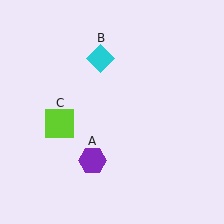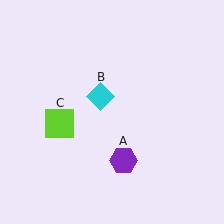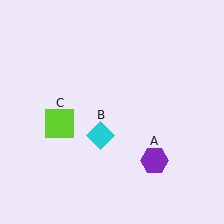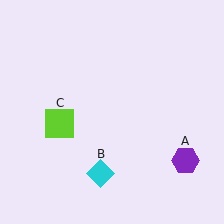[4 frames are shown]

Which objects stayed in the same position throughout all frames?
Lime square (object C) remained stationary.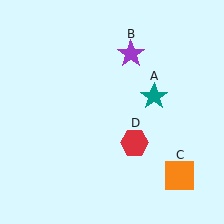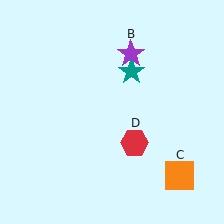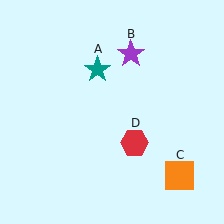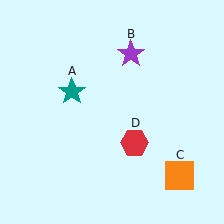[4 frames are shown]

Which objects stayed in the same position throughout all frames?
Purple star (object B) and orange square (object C) and red hexagon (object D) remained stationary.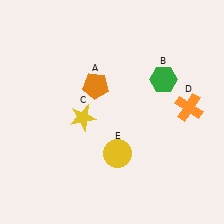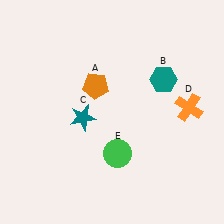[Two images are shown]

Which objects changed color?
B changed from green to teal. C changed from yellow to teal. E changed from yellow to green.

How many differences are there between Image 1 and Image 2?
There are 3 differences between the two images.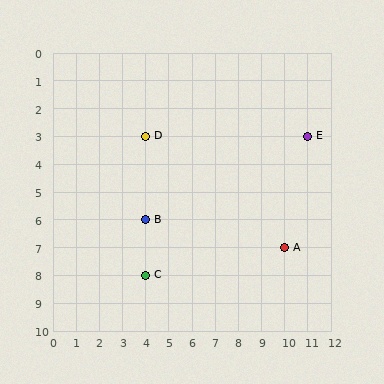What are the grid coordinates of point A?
Point A is at grid coordinates (10, 7).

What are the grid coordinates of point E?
Point E is at grid coordinates (11, 3).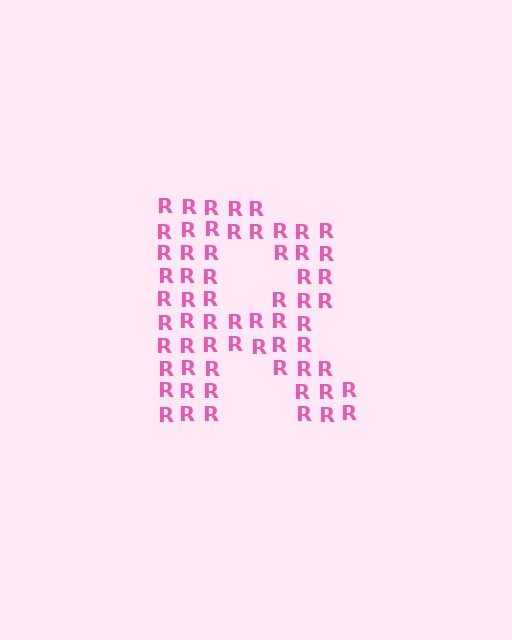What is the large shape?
The large shape is the letter R.